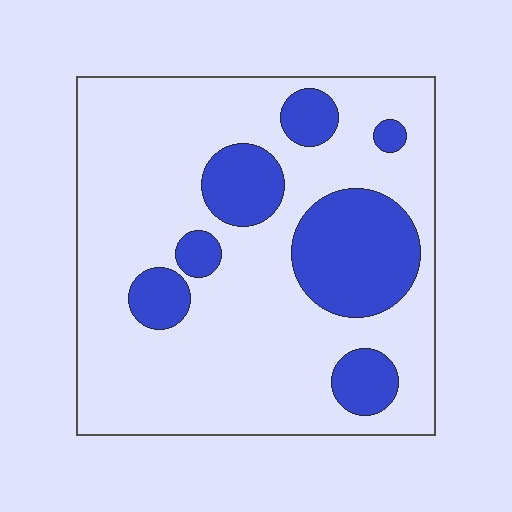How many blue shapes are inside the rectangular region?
7.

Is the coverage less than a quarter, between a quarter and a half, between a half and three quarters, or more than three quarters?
Less than a quarter.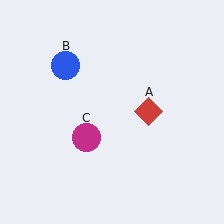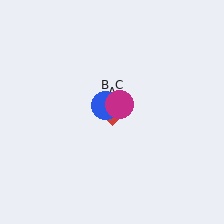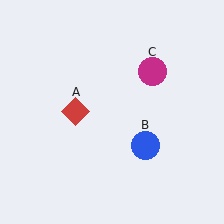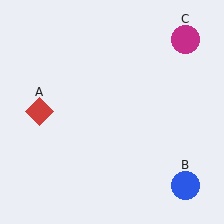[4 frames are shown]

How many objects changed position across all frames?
3 objects changed position: red diamond (object A), blue circle (object B), magenta circle (object C).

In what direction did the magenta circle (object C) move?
The magenta circle (object C) moved up and to the right.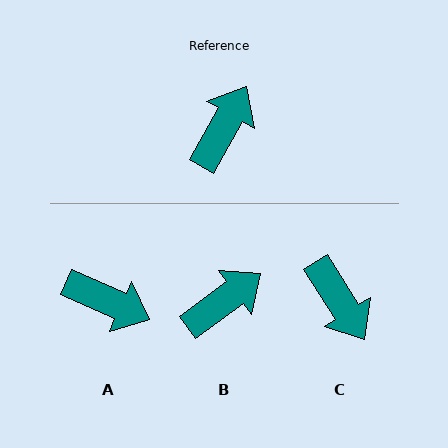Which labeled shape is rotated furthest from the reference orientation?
C, about 118 degrees away.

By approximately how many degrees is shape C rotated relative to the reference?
Approximately 118 degrees clockwise.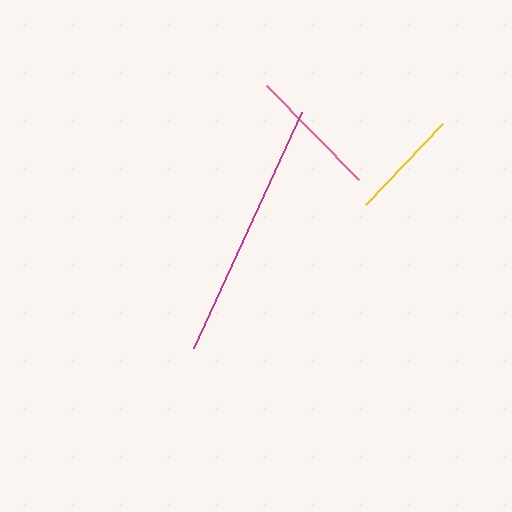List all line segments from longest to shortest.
From longest to shortest: magenta, pink, yellow.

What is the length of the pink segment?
The pink segment is approximately 132 pixels long.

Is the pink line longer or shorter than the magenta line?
The magenta line is longer than the pink line.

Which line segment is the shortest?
The yellow line is the shortest at approximately 111 pixels.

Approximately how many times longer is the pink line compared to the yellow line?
The pink line is approximately 1.2 times the length of the yellow line.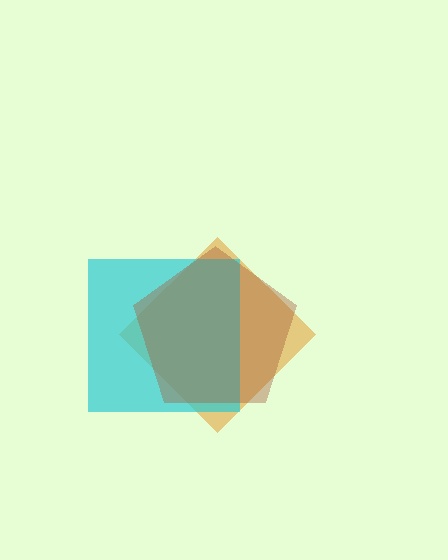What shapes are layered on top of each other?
The layered shapes are: an orange diamond, a cyan square, a brown pentagon.